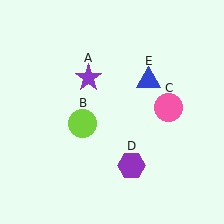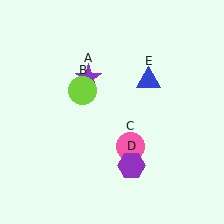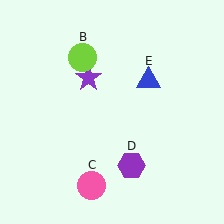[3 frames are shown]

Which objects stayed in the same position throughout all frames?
Purple star (object A) and purple hexagon (object D) and blue triangle (object E) remained stationary.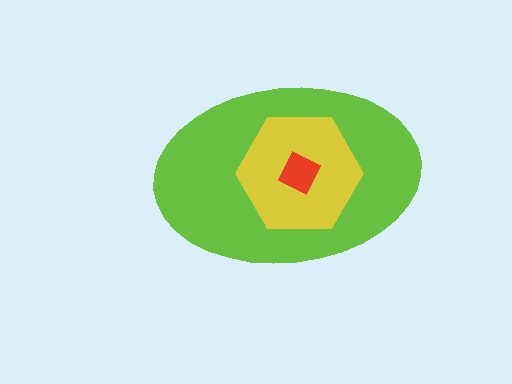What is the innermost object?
The red square.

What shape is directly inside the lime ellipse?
The yellow hexagon.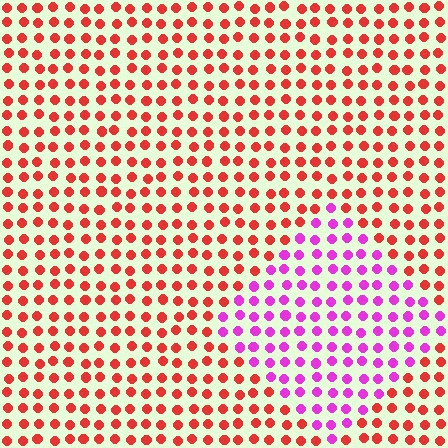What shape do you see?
I see a diamond.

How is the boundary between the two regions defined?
The boundary is defined purely by a slight shift in hue (about 57 degrees). Spacing, size, and orientation are identical on both sides.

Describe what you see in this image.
The image is filled with small red elements in a uniform arrangement. A diamond-shaped region is visible where the elements are tinted to a slightly different hue, forming a subtle color boundary.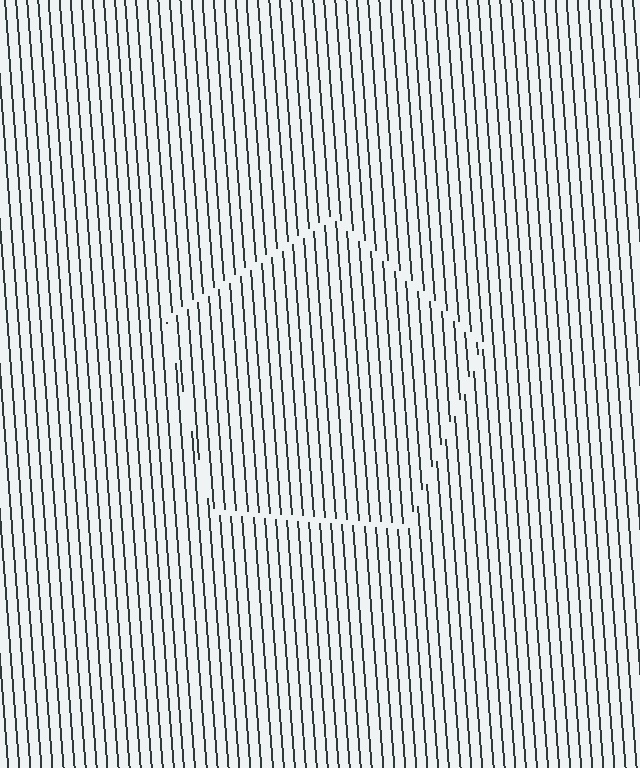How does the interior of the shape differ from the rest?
The interior of the shape contains the same grating, shifted by half a period — the contour is defined by the phase discontinuity where line-ends from the inner and outer gratings abut.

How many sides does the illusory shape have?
5 sides — the line-ends trace a pentagon.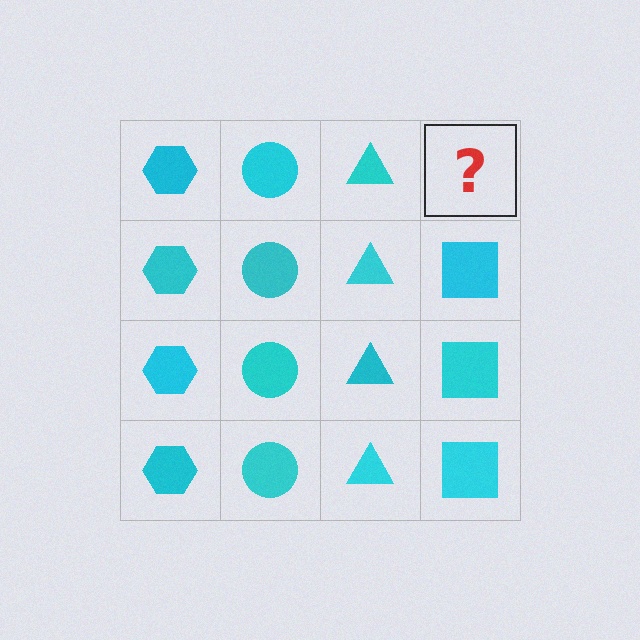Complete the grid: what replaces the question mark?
The question mark should be replaced with a cyan square.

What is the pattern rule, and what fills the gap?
The rule is that each column has a consistent shape. The gap should be filled with a cyan square.